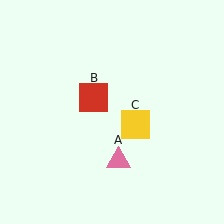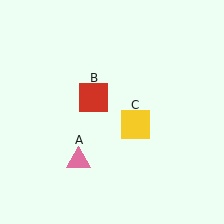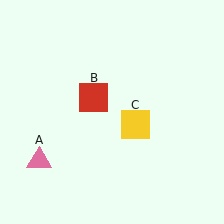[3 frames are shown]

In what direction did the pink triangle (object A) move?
The pink triangle (object A) moved left.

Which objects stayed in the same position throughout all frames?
Red square (object B) and yellow square (object C) remained stationary.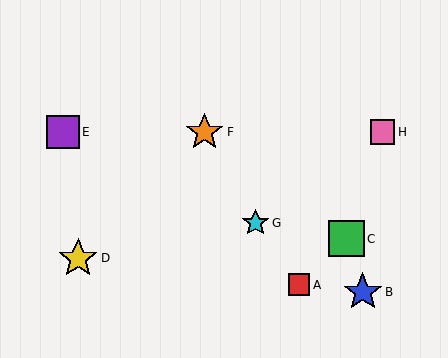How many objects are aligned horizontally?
3 objects (E, F, H) are aligned horizontally.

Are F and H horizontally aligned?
Yes, both are at y≈132.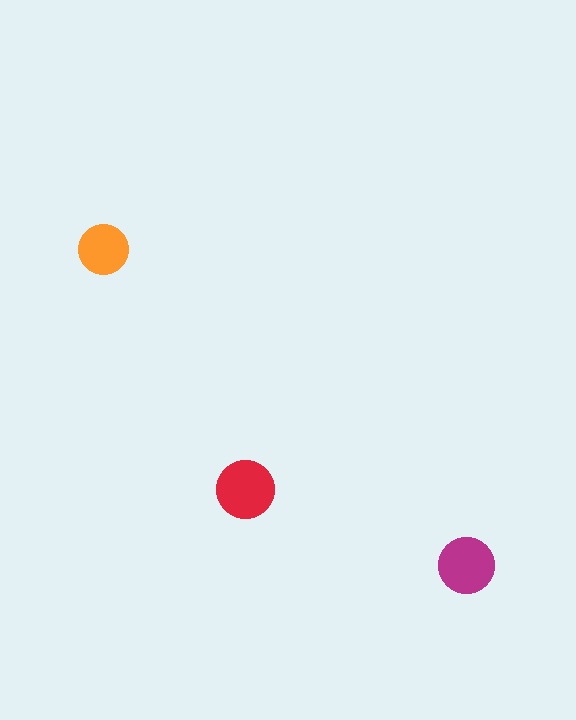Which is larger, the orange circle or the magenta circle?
The magenta one.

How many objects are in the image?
There are 3 objects in the image.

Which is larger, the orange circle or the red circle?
The red one.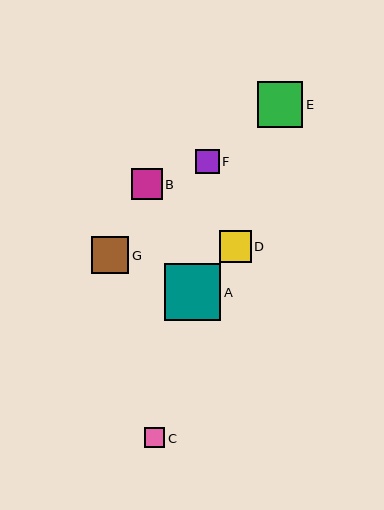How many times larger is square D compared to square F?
Square D is approximately 1.3 times the size of square F.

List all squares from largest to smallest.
From largest to smallest: A, E, G, D, B, F, C.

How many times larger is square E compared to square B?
Square E is approximately 1.5 times the size of square B.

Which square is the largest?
Square A is the largest with a size of approximately 56 pixels.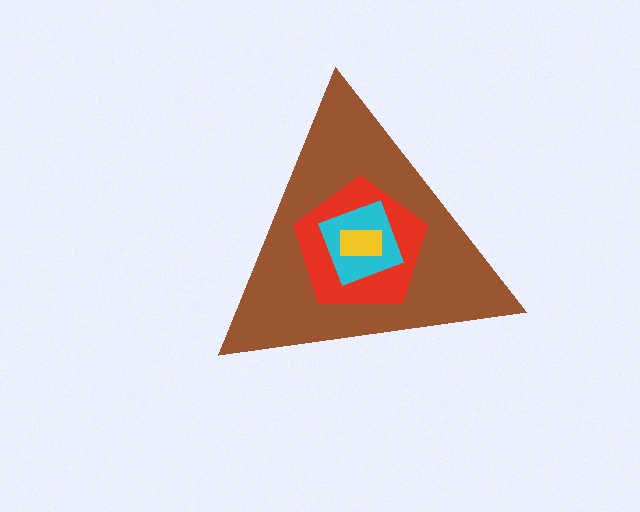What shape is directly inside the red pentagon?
The cyan square.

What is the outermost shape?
The brown triangle.